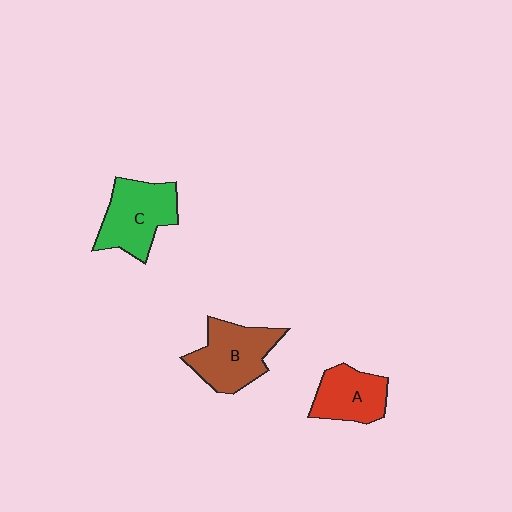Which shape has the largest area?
Shape C (green).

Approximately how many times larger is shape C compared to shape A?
Approximately 1.3 times.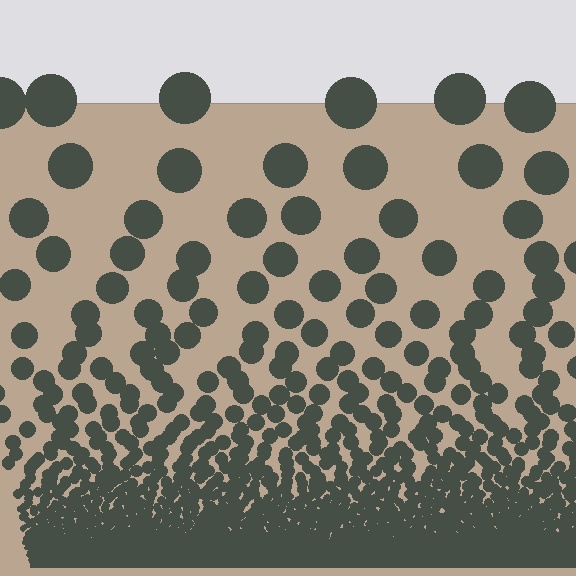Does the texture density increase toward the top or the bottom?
Density increases toward the bottom.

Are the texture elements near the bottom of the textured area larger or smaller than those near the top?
Smaller. The gradient is inverted — elements near the bottom are smaller and denser.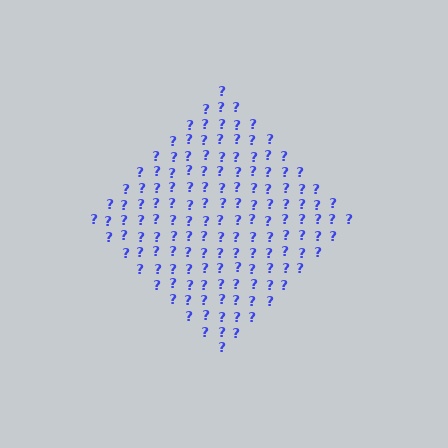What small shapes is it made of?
It is made of small question marks.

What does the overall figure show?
The overall figure shows a diamond.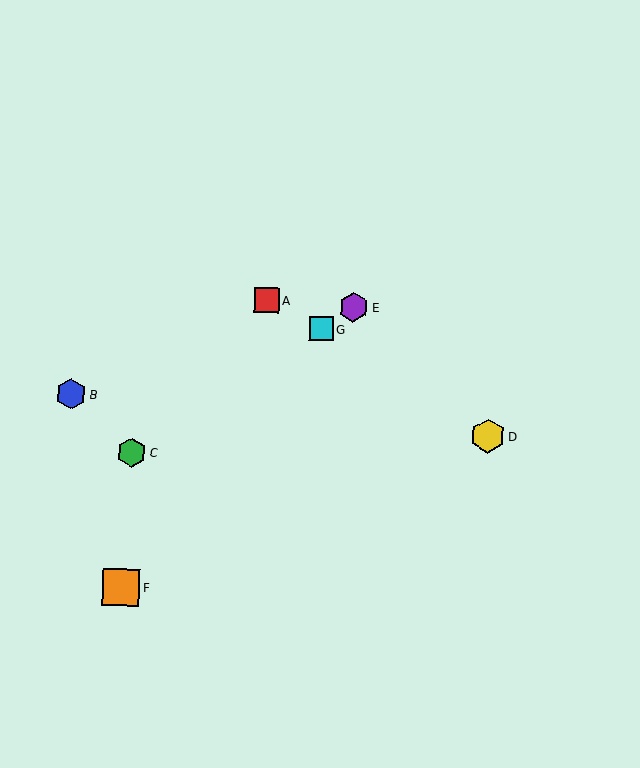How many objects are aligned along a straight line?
3 objects (C, E, G) are aligned along a straight line.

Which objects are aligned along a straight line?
Objects C, E, G are aligned along a straight line.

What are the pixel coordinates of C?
Object C is at (132, 453).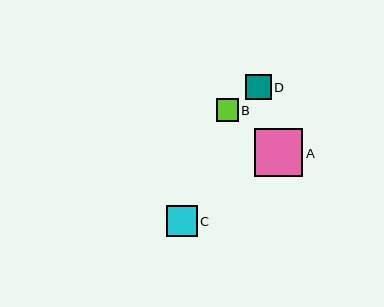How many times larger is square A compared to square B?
Square A is approximately 2.1 times the size of square B.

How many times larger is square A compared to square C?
Square A is approximately 1.6 times the size of square C.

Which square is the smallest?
Square B is the smallest with a size of approximately 22 pixels.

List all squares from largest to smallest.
From largest to smallest: A, C, D, B.